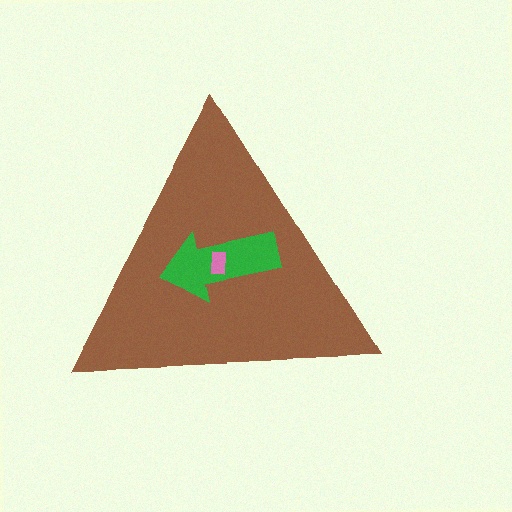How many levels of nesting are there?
3.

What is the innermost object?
The pink rectangle.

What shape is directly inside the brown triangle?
The green arrow.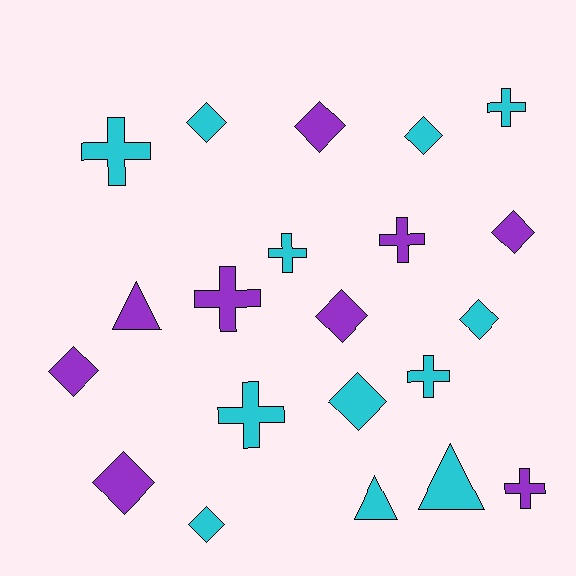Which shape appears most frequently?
Diamond, with 10 objects.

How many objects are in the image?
There are 21 objects.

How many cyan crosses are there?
There are 5 cyan crosses.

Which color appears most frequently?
Cyan, with 12 objects.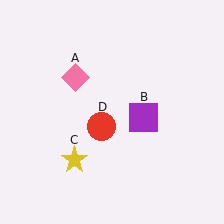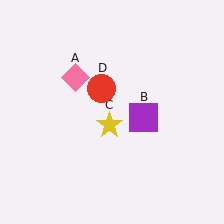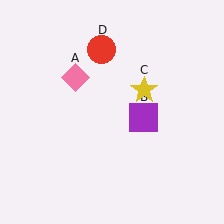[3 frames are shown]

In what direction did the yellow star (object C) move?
The yellow star (object C) moved up and to the right.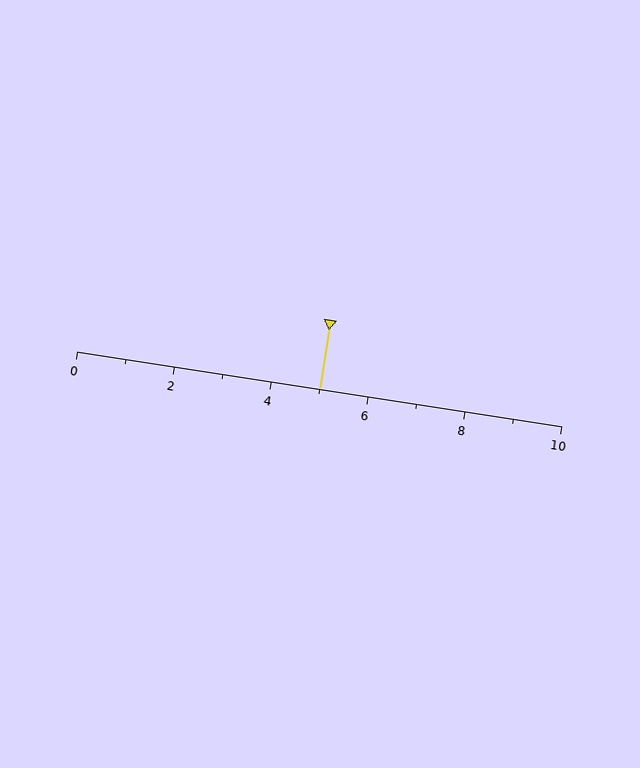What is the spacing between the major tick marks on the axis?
The major ticks are spaced 2 apart.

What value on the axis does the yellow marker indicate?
The marker indicates approximately 5.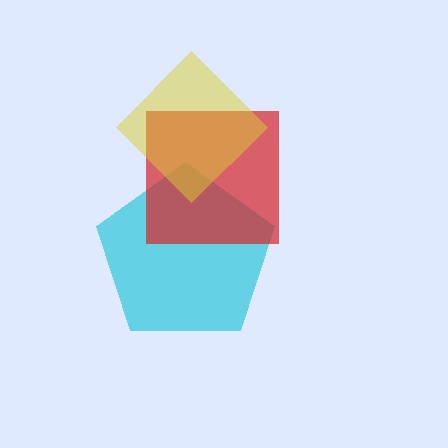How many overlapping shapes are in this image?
There are 3 overlapping shapes in the image.